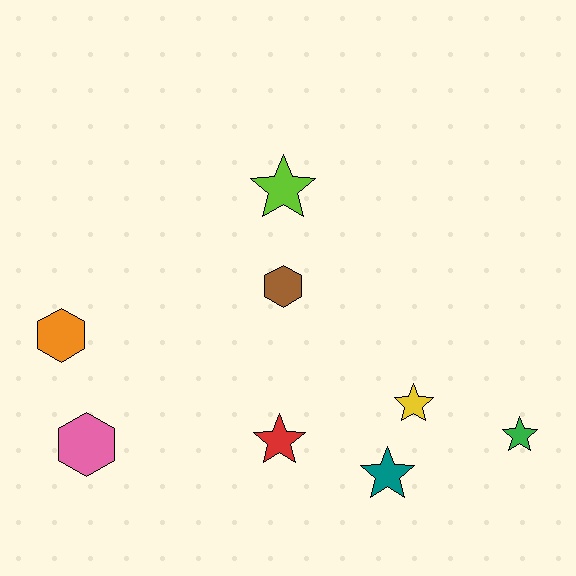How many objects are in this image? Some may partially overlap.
There are 8 objects.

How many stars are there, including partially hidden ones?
There are 5 stars.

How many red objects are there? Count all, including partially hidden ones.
There is 1 red object.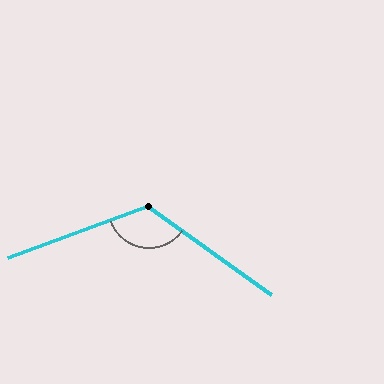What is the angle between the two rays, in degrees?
Approximately 124 degrees.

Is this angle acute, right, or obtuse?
It is obtuse.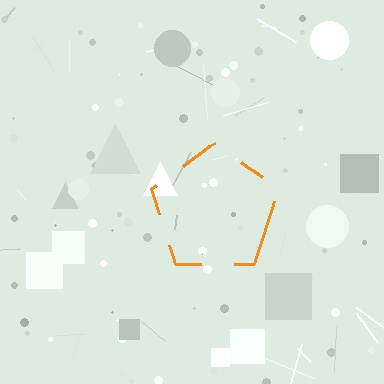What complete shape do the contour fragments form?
The contour fragments form a pentagon.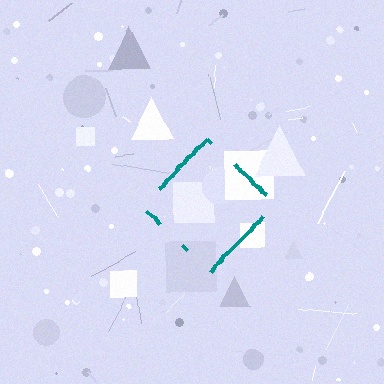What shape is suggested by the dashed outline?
The dashed outline suggests a diamond.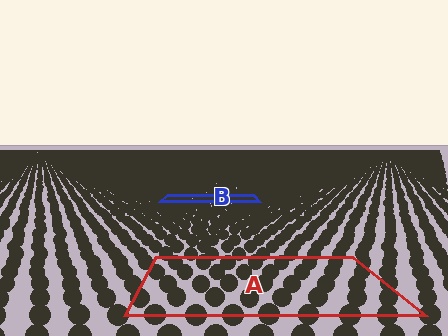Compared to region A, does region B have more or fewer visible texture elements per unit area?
Region B has more texture elements per unit area — they are packed more densely because it is farther away.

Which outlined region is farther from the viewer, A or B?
Region B is farther from the viewer — the texture elements inside it appear smaller and more densely packed.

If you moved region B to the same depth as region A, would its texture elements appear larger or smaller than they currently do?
They would appear larger. At a closer depth, the same texture elements are projected at a bigger on-screen size.